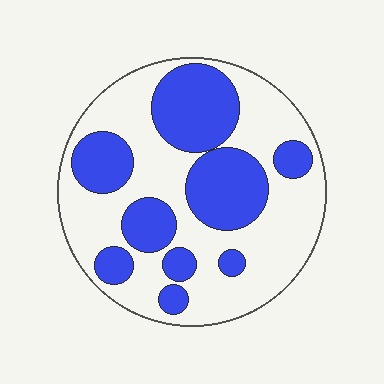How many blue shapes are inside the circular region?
9.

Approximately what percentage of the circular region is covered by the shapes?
Approximately 40%.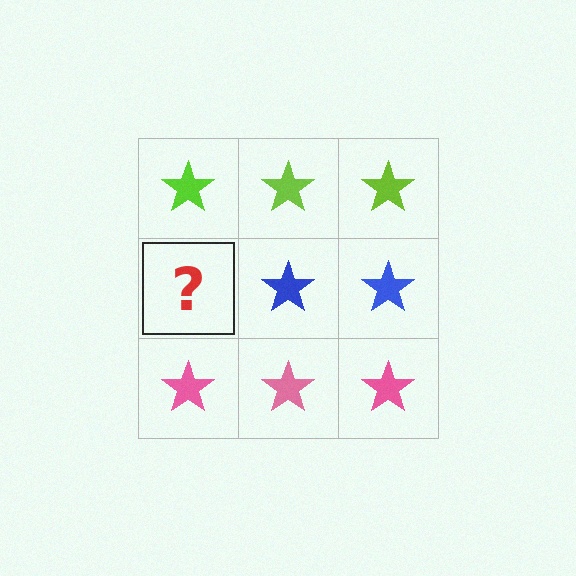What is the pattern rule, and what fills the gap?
The rule is that each row has a consistent color. The gap should be filled with a blue star.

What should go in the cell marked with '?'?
The missing cell should contain a blue star.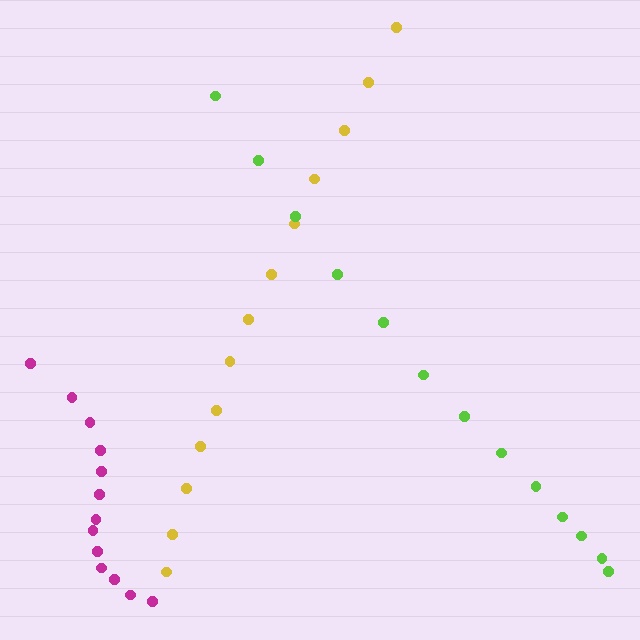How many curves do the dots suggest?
There are 3 distinct paths.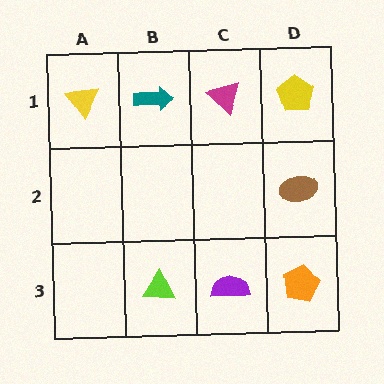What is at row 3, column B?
A lime triangle.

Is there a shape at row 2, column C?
No, that cell is empty.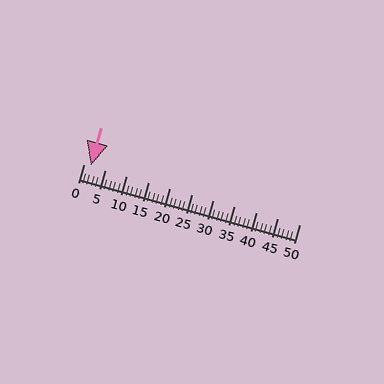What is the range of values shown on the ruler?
The ruler shows values from 0 to 50.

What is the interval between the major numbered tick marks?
The major tick marks are spaced 5 units apart.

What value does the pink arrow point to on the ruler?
The pink arrow points to approximately 2.